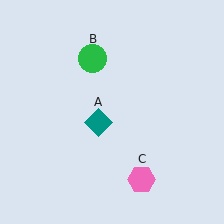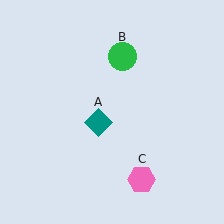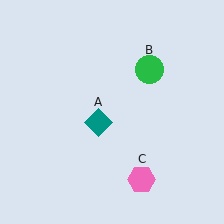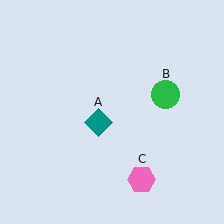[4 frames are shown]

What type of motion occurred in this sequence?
The green circle (object B) rotated clockwise around the center of the scene.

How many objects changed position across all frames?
1 object changed position: green circle (object B).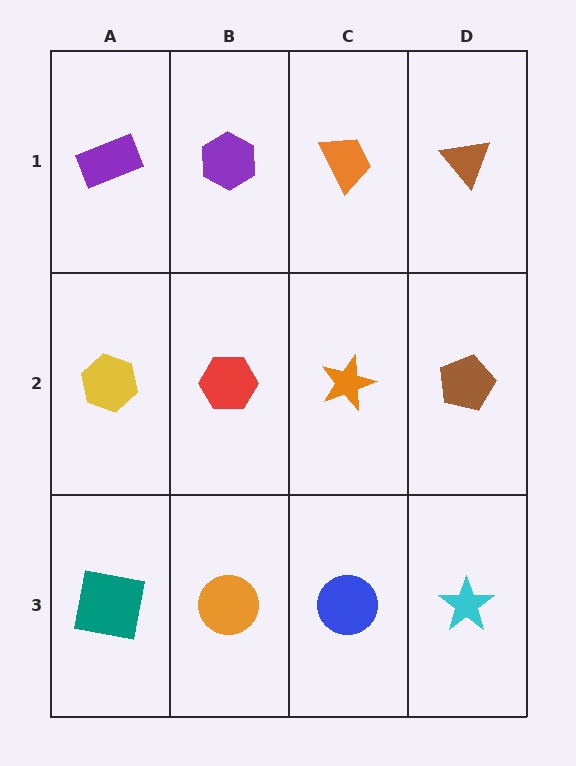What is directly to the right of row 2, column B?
An orange star.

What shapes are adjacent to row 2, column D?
A brown triangle (row 1, column D), a cyan star (row 3, column D), an orange star (row 2, column C).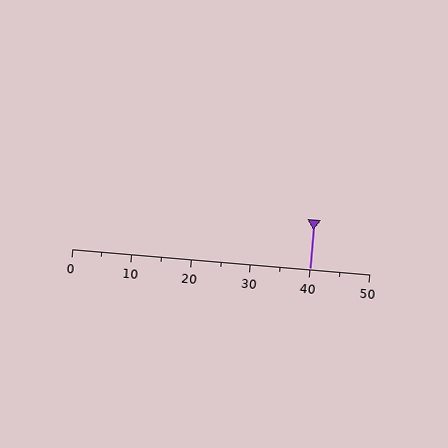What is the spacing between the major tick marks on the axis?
The major ticks are spaced 10 apart.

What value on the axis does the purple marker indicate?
The marker indicates approximately 40.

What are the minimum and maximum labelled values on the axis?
The axis runs from 0 to 50.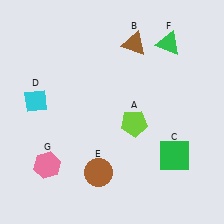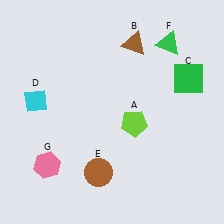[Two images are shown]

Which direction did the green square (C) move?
The green square (C) moved up.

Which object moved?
The green square (C) moved up.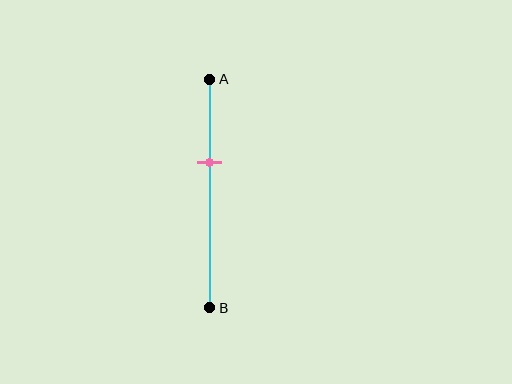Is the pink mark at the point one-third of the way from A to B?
No, the mark is at about 35% from A, not at the 33% one-third point.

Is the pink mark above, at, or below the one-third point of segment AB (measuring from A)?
The pink mark is below the one-third point of segment AB.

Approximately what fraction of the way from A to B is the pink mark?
The pink mark is approximately 35% of the way from A to B.